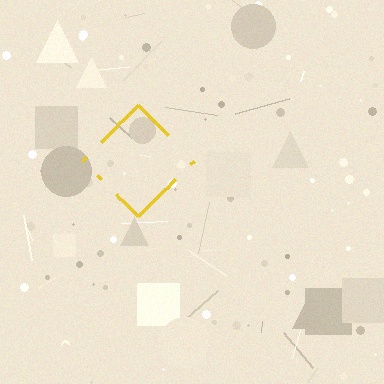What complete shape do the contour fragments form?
The contour fragments form a diamond.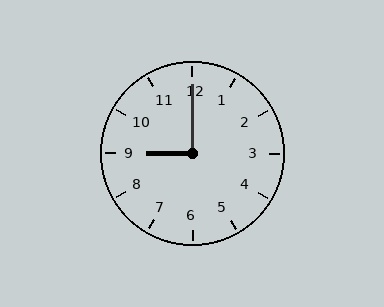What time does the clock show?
9:00.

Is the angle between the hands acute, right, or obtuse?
It is right.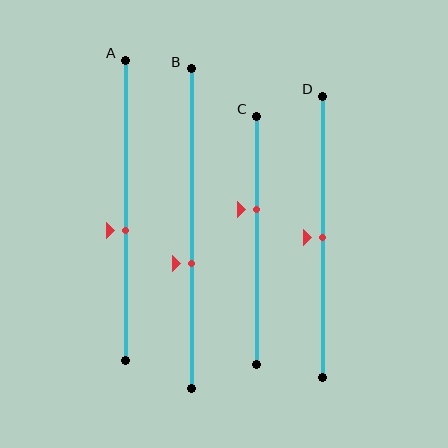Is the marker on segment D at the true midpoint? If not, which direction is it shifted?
Yes, the marker on segment D is at the true midpoint.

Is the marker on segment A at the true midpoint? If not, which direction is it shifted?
No, the marker on segment A is shifted downward by about 7% of the segment length.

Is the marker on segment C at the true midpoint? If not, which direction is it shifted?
No, the marker on segment C is shifted upward by about 13% of the segment length.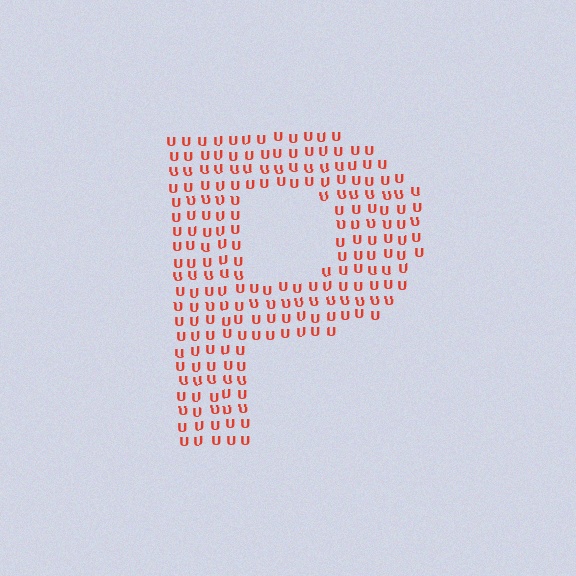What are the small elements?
The small elements are letter U's.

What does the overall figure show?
The overall figure shows the letter P.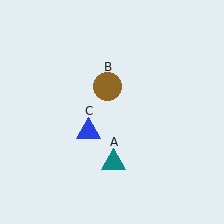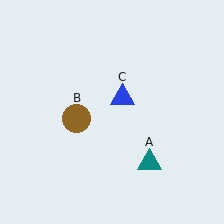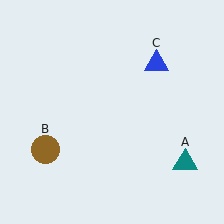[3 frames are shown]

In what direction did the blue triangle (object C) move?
The blue triangle (object C) moved up and to the right.